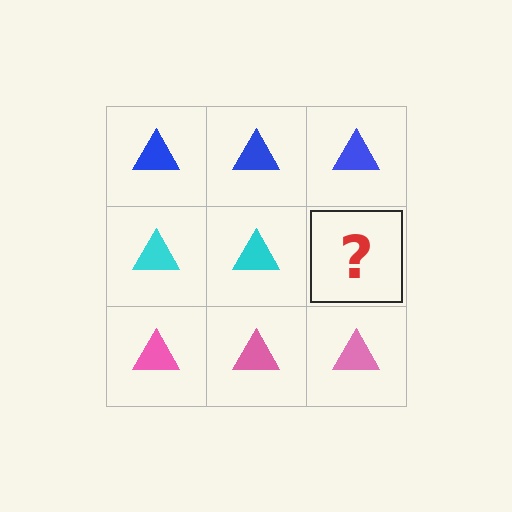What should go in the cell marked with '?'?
The missing cell should contain a cyan triangle.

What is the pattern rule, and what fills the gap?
The rule is that each row has a consistent color. The gap should be filled with a cyan triangle.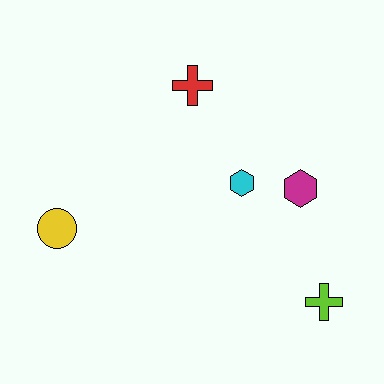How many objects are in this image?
There are 5 objects.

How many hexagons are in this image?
There are 2 hexagons.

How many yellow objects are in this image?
There is 1 yellow object.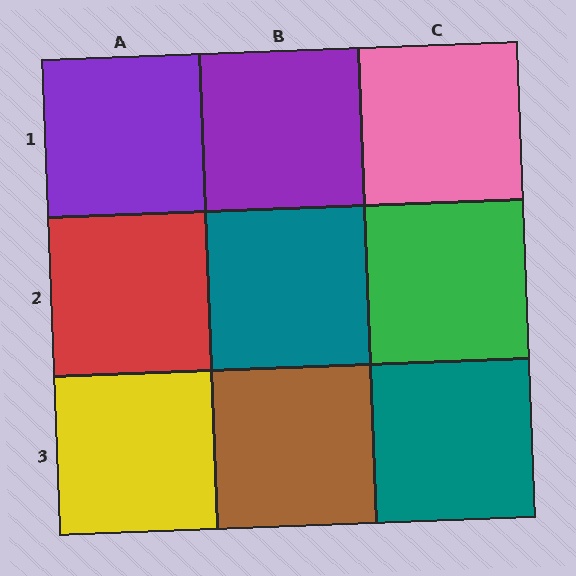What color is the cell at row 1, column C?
Pink.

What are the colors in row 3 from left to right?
Yellow, brown, teal.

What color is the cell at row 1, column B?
Purple.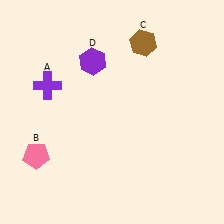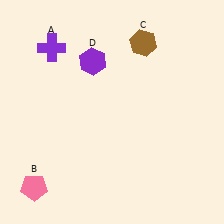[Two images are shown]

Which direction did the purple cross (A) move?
The purple cross (A) moved up.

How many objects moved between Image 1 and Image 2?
2 objects moved between the two images.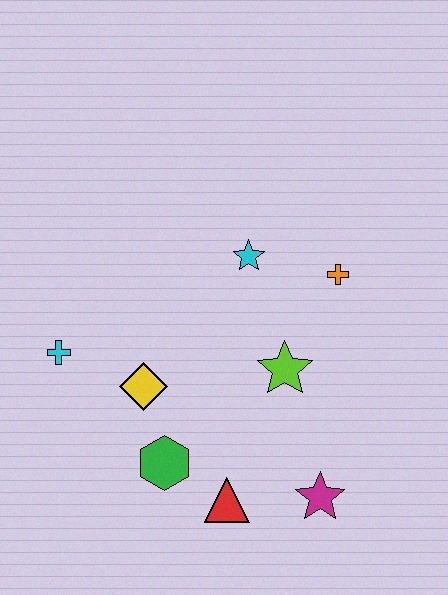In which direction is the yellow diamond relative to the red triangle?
The yellow diamond is above the red triangle.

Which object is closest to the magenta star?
The red triangle is closest to the magenta star.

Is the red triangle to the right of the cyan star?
No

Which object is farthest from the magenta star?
The cyan cross is farthest from the magenta star.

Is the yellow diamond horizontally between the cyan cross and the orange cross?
Yes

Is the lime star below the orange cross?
Yes